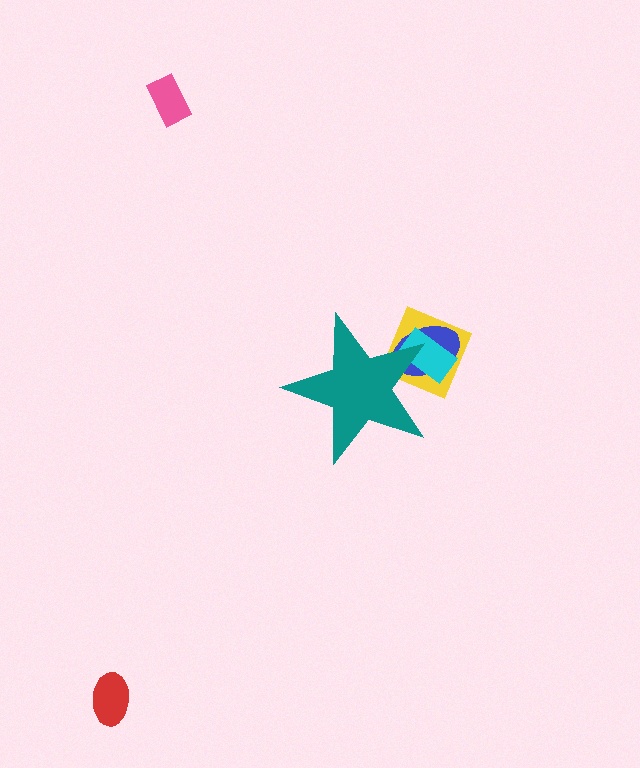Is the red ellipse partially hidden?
No, the red ellipse is fully visible.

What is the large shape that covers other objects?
A teal star.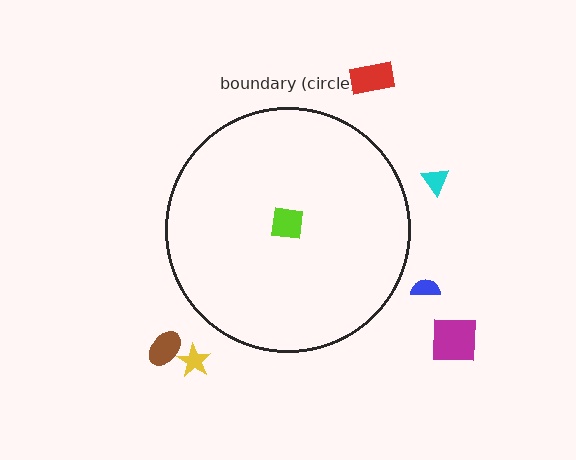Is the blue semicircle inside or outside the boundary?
Outside.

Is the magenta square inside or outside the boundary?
Outside.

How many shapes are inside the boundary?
1 inside, 6 outside.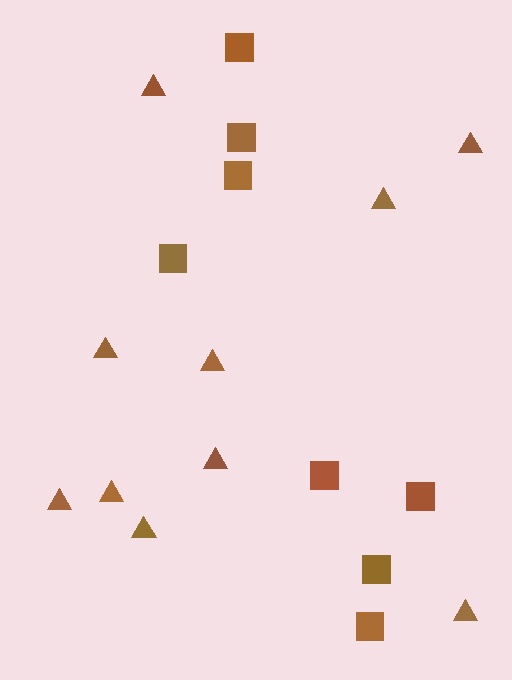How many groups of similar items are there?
There are 2 groups: one group of squares (8) and one group of triangles (10).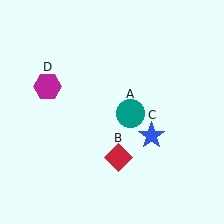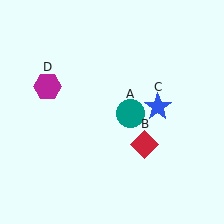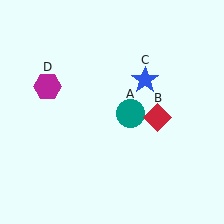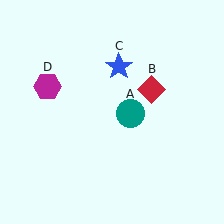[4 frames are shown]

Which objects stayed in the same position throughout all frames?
Teal circle (object A) and magenta hexagon (object D) remained stationary.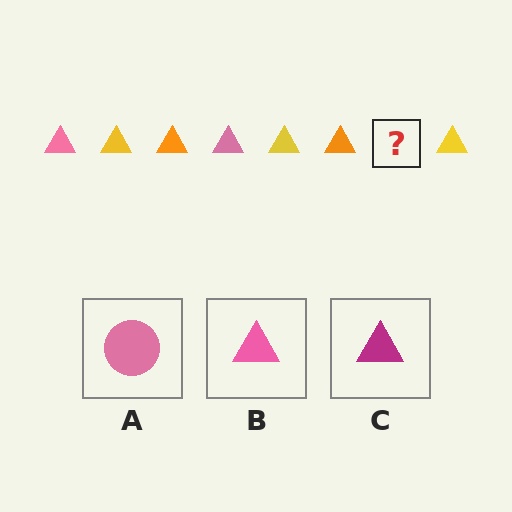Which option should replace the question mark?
Option B.